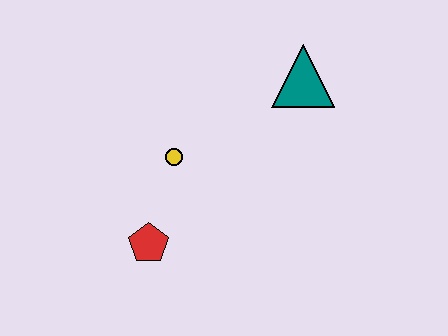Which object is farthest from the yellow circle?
The teal triangle is farthest from the yellow circle.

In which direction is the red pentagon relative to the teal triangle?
The red pentagon is below the teal triangle.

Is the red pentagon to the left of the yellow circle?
Yes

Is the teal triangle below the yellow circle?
No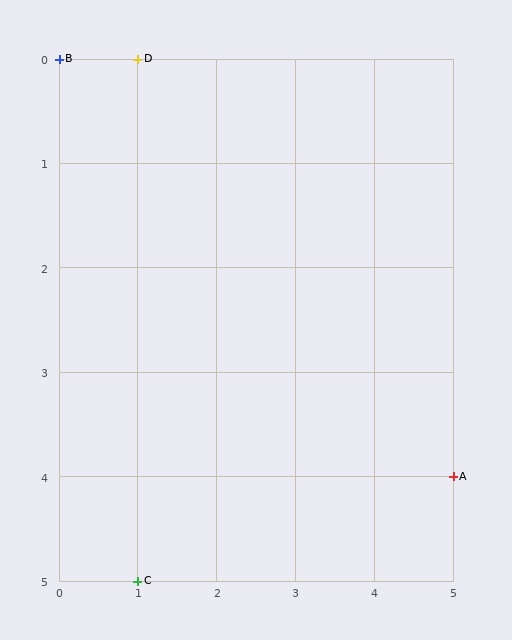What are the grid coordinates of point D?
Point D is at grid coordinates (1, 0).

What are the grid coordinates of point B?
Point B is at grid coordinates (0, 0).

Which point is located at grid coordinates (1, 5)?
Point C is at (1, 5).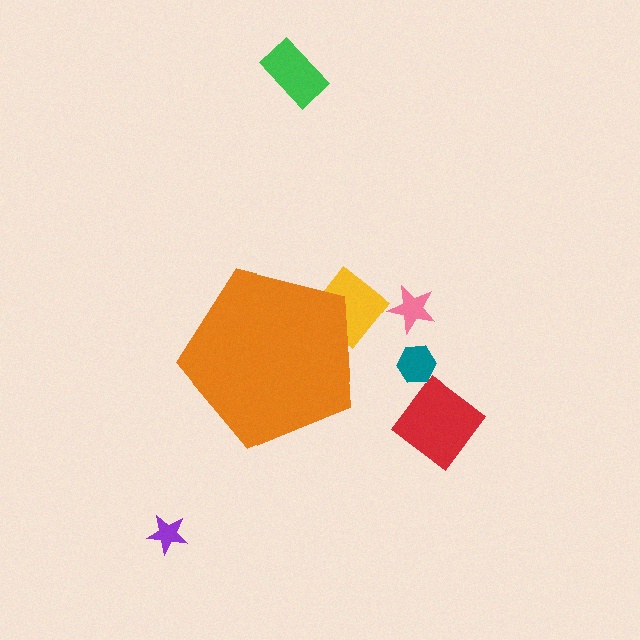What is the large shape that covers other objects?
An orange pentagon.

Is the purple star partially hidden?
No, the purple star is fully visible.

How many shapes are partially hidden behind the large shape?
1 shape is partially hidden.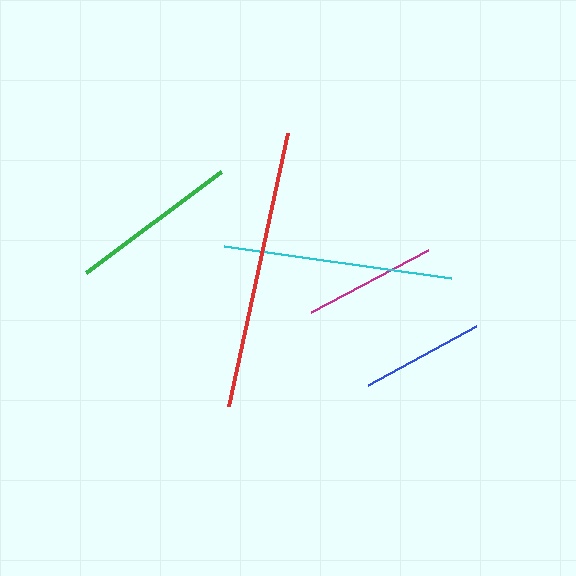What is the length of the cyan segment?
The cyan segment is approximately 228 pixels long.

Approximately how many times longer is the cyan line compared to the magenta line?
The cyan line is approximately 1.7 times the length of the magenta line.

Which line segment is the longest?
The red line is the longest at approximately 279 pixels.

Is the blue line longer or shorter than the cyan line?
The cyan line is longer than the blue line.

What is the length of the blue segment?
The blue segment is approximately 123 pixels long.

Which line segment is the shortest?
The blue line is the shortest at approximately 123 pixels.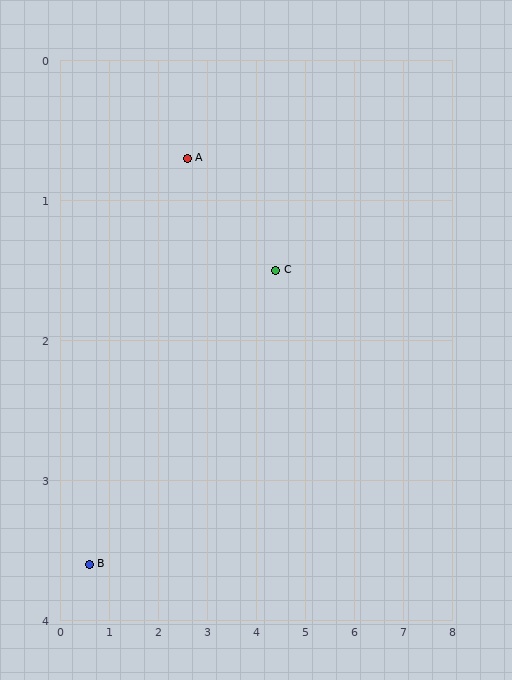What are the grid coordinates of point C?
Point C is at approximately (4.4, 1.5).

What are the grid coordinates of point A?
Point A is at approximately (2.6, 0.7).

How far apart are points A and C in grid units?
Points A and C are about 2.0 grid units apart.